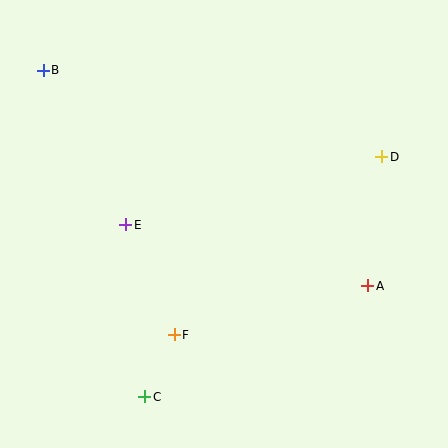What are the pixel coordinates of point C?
Point C is at (145, 397).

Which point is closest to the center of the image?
Point E at (126, 225) is closest to the center.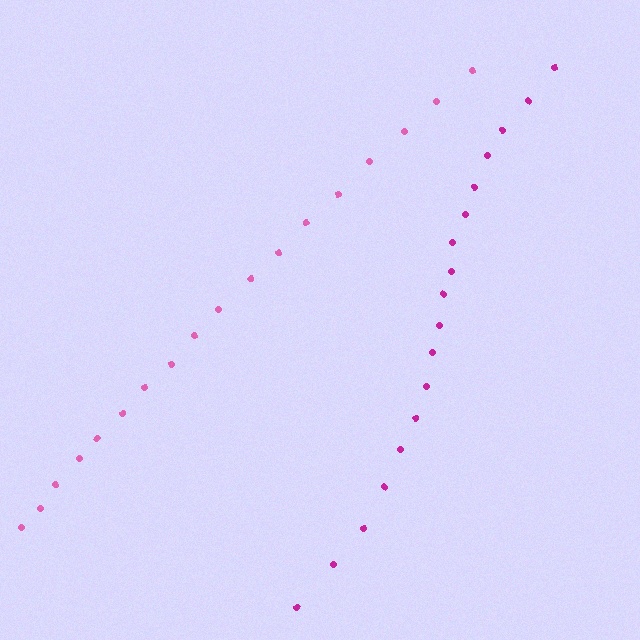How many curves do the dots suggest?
There are 2 distinct paths.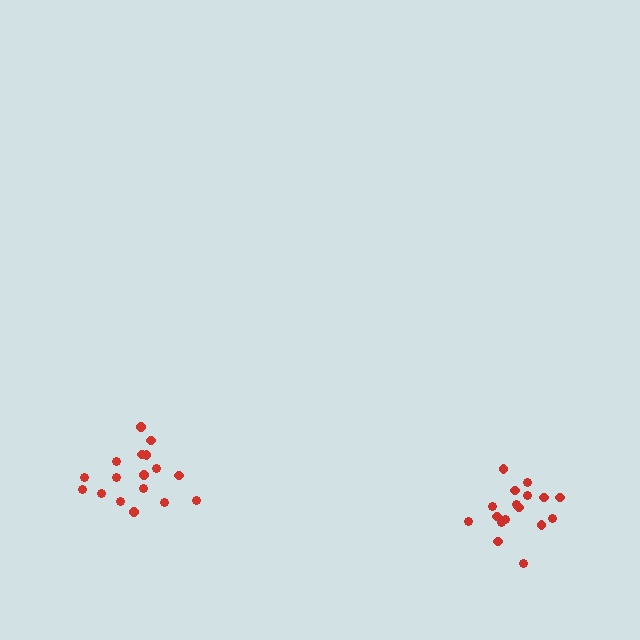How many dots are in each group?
Group 1: 17 dots, Group 2: 17 dots (34 total).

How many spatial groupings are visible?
There are 2 spatial groupings.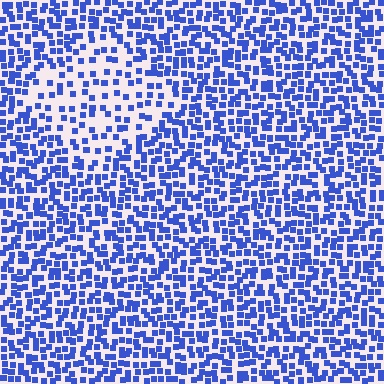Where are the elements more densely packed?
The elements are more densely packed outside the diamond boundary.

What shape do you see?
I see a diamond.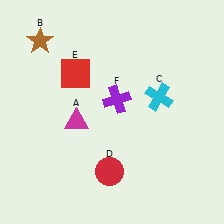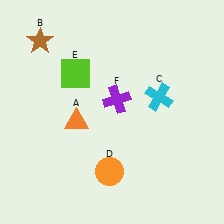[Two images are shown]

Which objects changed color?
A changed from magenta to orange. D changed from red to orange. E changed from red to lime.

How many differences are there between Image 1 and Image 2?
There are 3 differences between the two images.